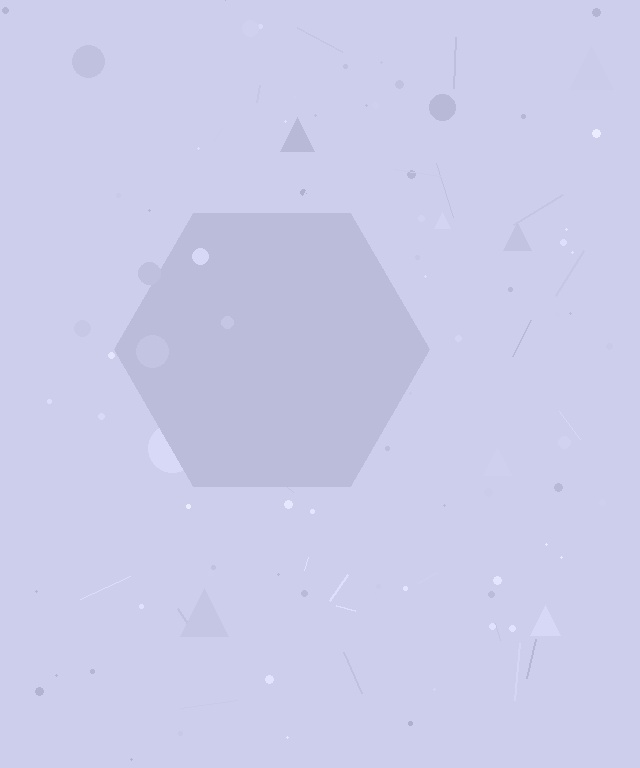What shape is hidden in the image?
A hexagon is hidden in the image.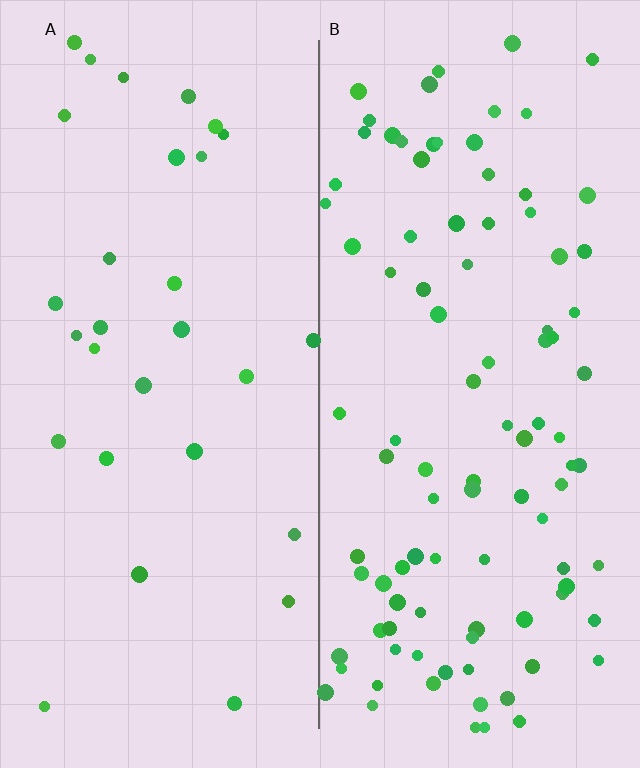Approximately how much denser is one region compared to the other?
Approximately 3.3× — region B over region A.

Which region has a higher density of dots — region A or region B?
B (the right).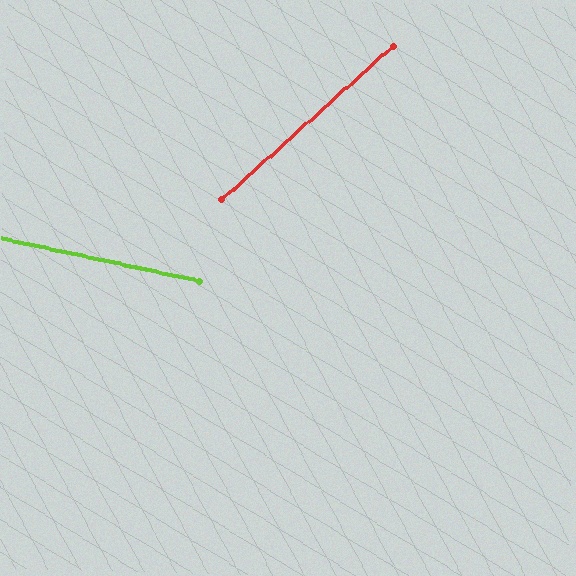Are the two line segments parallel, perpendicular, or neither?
Neither parallel nor perpendicular — they differ by about 54°.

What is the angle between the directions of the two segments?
Approximately 54 degrees.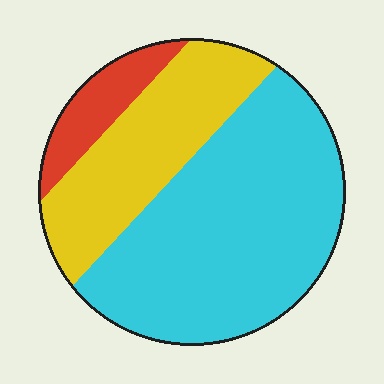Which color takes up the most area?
Cyan, at roughly 60%.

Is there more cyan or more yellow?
Cyan.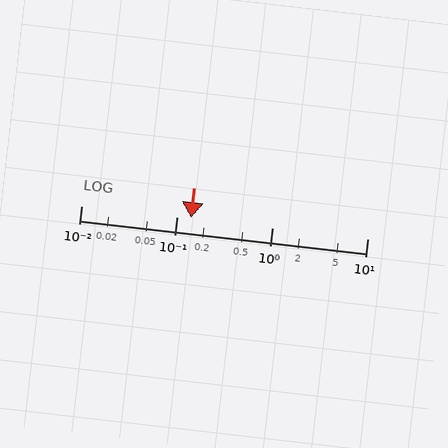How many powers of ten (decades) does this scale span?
The scale spans 3 decades, from 0.01 to 10.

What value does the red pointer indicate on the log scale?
The pointer indicates approximately 0.14.